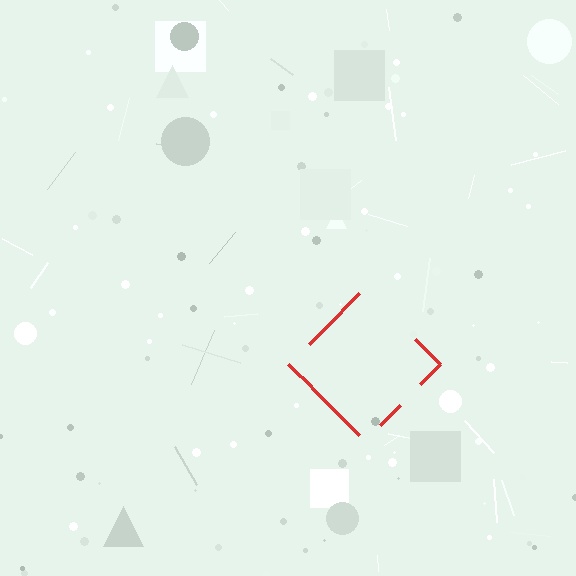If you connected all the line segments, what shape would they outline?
They would outline a diamond.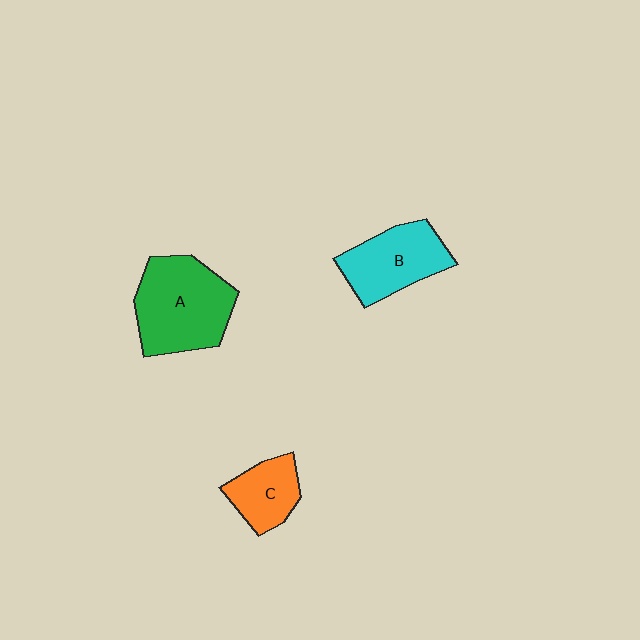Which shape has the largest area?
Shape A (green).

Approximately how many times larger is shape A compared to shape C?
Approximately 2.0 times.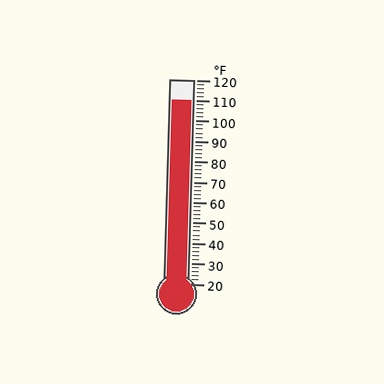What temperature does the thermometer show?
The thermometer shows approximately 110°F.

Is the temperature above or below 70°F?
The temperature is above 70°F.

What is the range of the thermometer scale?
The thermometer scale ranges from 20°F to 120°F.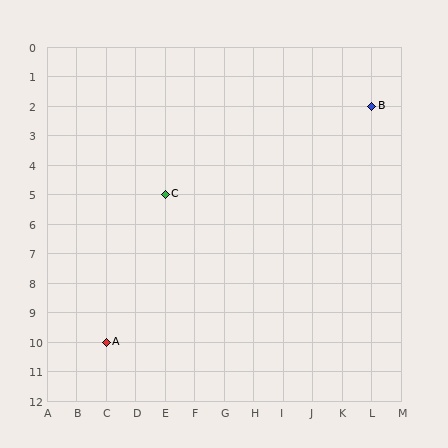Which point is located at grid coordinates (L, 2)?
Point B is at (L, 2).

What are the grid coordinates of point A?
Point A is at grid coordinates (C, 10).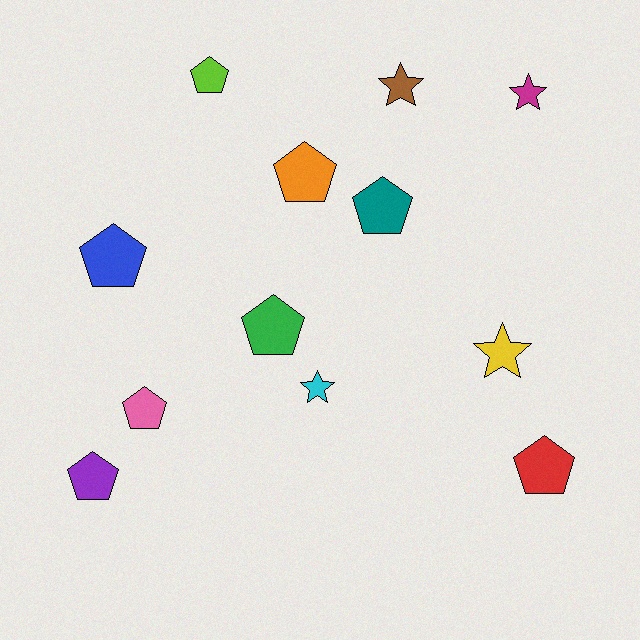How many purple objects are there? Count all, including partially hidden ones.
There is 1 purple object.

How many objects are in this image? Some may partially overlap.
There are 12 objects.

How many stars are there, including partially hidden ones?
There are 4 stars.